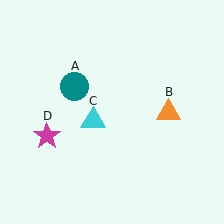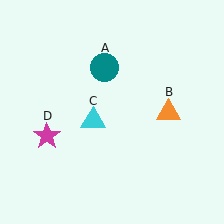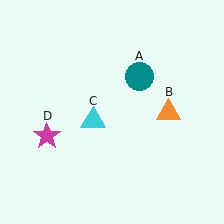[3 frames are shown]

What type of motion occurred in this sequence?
The teal circle (object A) rotated clockwise around the center of the scene.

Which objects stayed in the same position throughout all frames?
Orange triangle (object B) and cyan triangle (object C) and magenta star (object D) remained stationary.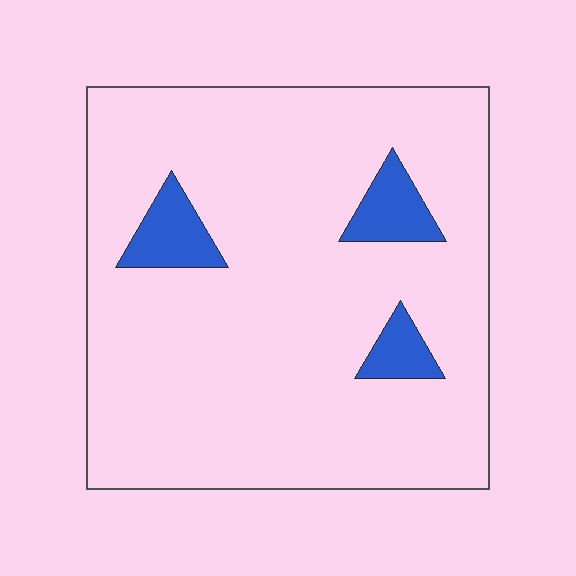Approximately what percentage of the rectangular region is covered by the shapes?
Approximately 10%.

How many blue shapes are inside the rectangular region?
3.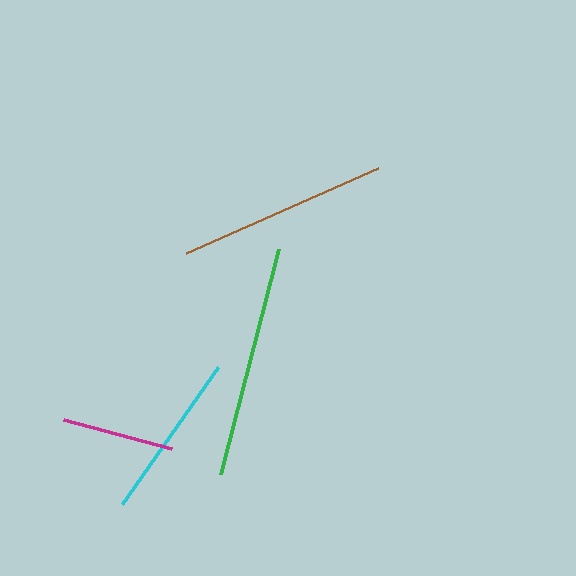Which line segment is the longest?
The green line is the longest at approximately 232 pixels.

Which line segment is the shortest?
The magenta line is the shortest at approximately 111 pixels.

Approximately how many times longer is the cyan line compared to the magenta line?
The cyan line is approximately 1.5 times the length of the magenta line.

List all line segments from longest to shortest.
From longest to shortest: green, brown, cyan, magenta.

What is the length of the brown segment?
The brown segment is approximately 210 pixels long.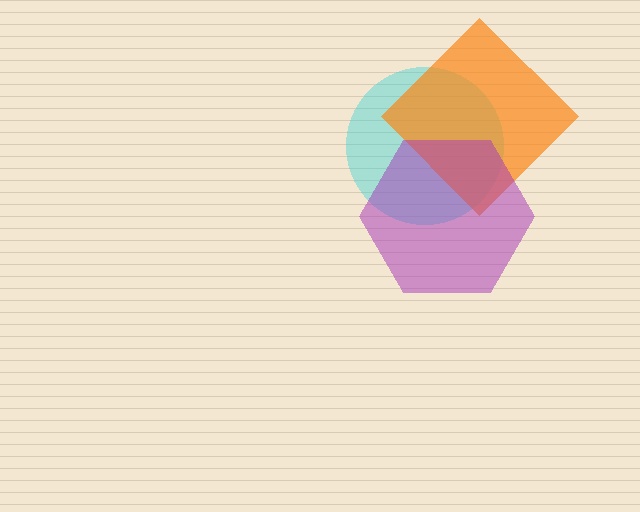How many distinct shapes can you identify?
There are 3 distinct shapes: a cyan circle, an orange diamond, a purple hexagon.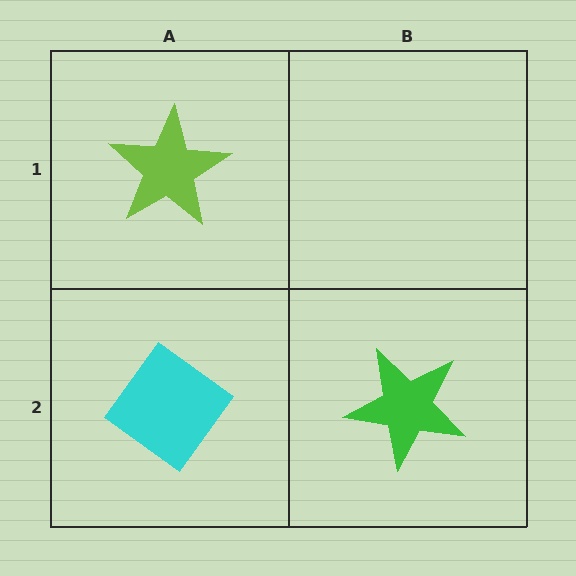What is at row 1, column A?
A lime star.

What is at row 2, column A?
A cyan diamond.